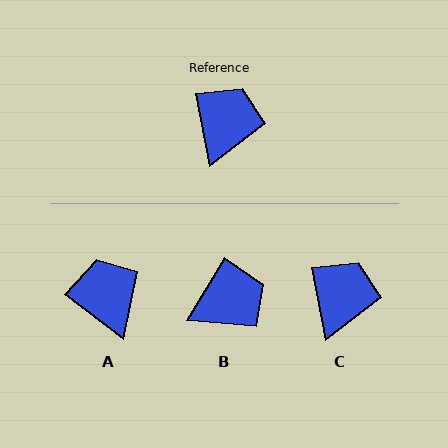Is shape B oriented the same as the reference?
No, it is off by about 43 degrees.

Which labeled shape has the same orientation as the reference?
C.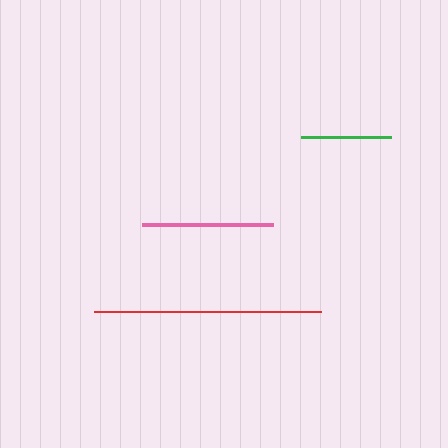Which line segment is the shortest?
The green line is the shortest at approximately 90 pixels.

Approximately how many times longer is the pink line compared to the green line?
The pink line is approximately 1.5 times the length of the green line.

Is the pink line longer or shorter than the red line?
The red line is longer than the pink line.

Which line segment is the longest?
The red line is the longest at approximately 228 pixels.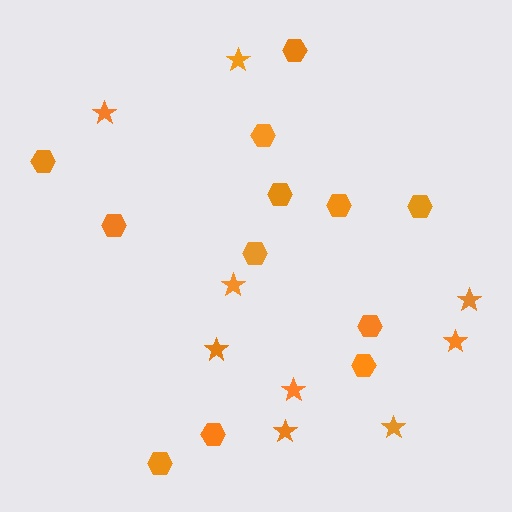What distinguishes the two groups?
There are 2 groups: one group of hexagons (12) and one group of stars (9).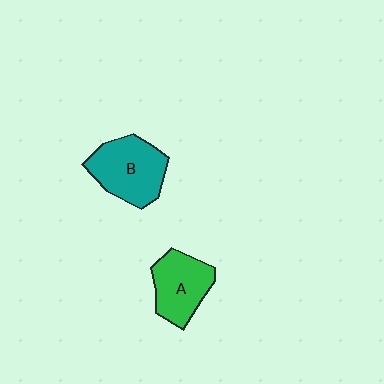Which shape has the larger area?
Shape B (teal).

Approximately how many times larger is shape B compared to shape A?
Approximately 1.2 times.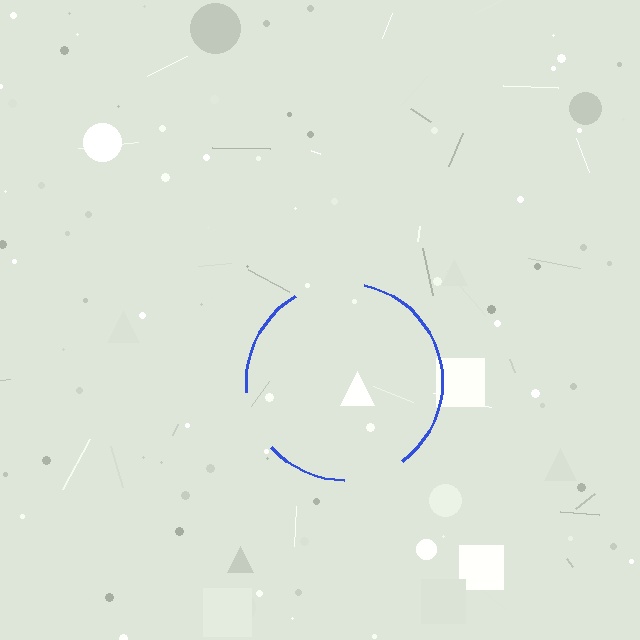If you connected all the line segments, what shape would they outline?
They would outline a circle.